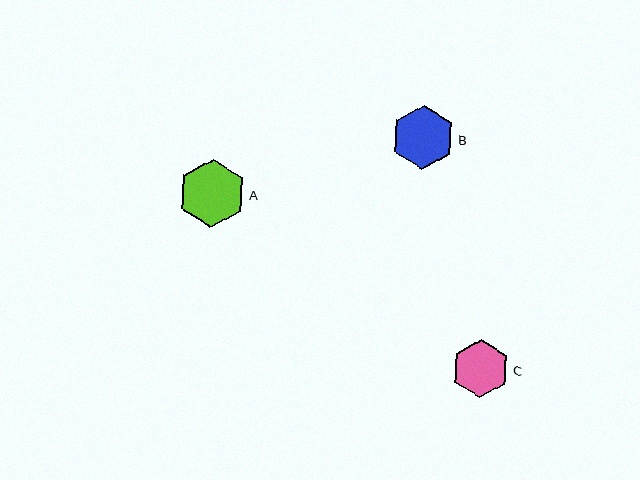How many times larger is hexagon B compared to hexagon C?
Hexagon B is approximately 1.1 times the size of hexagon C.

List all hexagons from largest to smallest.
From largest to smallest: A, B, C.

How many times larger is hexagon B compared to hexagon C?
Hexagon B is approximately 1.1 times the size of hexagon C.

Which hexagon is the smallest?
Hexagon C is the smallest with a size of approximately 58 pixels.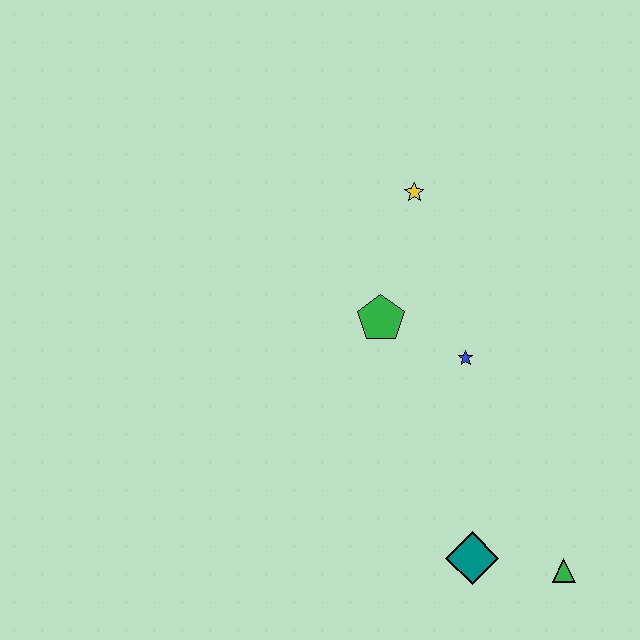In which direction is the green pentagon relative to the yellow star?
The green pentagon is below the yellow star.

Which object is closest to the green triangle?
The teal diamond is closest to the green triangle.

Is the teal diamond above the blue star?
No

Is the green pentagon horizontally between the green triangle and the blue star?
No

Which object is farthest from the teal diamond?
The yellow star is farthest from the teal diamond.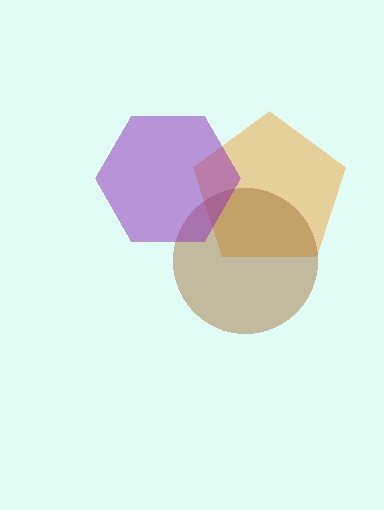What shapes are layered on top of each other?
The layered shapes are: an orange pentagon, a brown circle, a purple hexagon.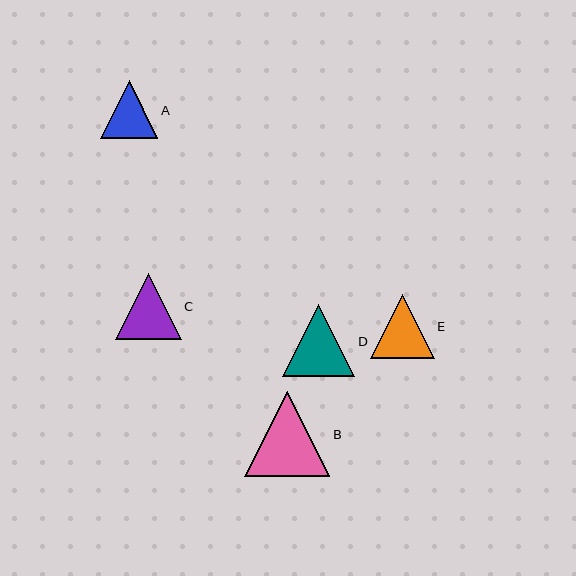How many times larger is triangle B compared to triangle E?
Triangle B is approximately 1.3 times the size of triangle E.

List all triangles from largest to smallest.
From largest to smallest: B, D, C, E, A.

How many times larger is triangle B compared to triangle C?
Triangle B is approximately 1.3 times the size of triangle C.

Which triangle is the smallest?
Triangle A is the smallest with a size of approximately 58 pixels.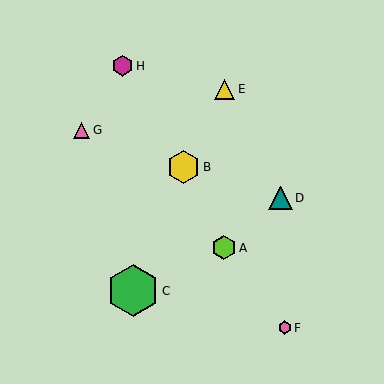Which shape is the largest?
The green hexagon (labeled C) is the largest.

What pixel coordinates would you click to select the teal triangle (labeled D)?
Click at (280, 198) to select the teal triangle D.